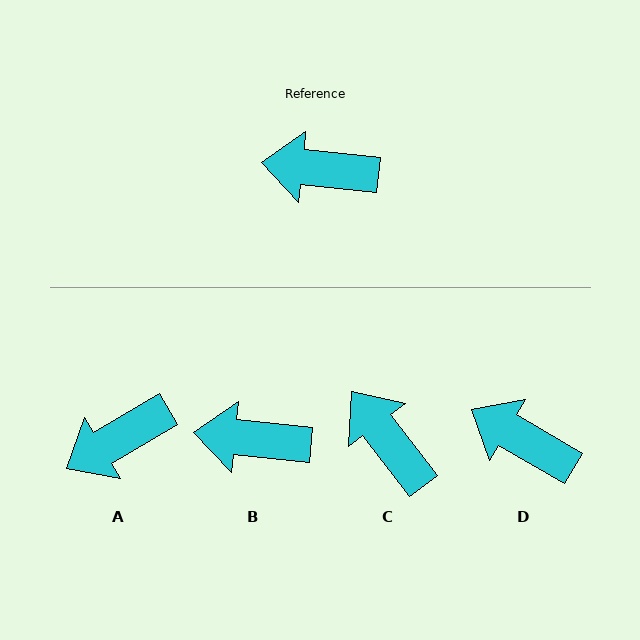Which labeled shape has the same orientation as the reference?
B.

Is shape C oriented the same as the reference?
No, it is off by about 47 degrees.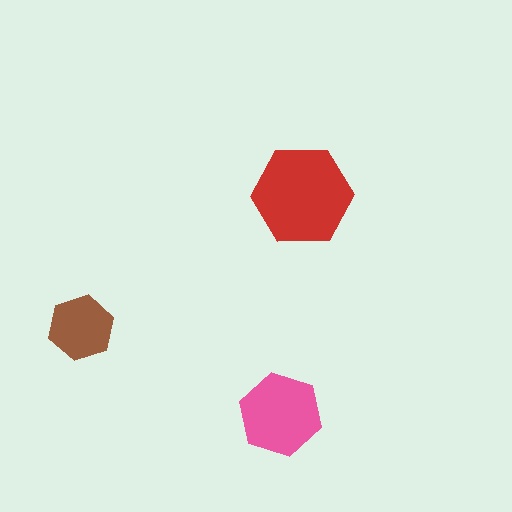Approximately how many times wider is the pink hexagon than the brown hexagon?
About 1.5 times wider.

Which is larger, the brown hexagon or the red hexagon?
The red one.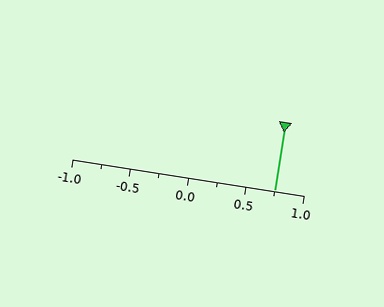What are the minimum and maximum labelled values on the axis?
The axis runs from -1.0 to 1.0.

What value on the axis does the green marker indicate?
The marker indicates approximately 0.75.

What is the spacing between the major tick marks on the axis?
The major ticks are spaced 0.5 apart.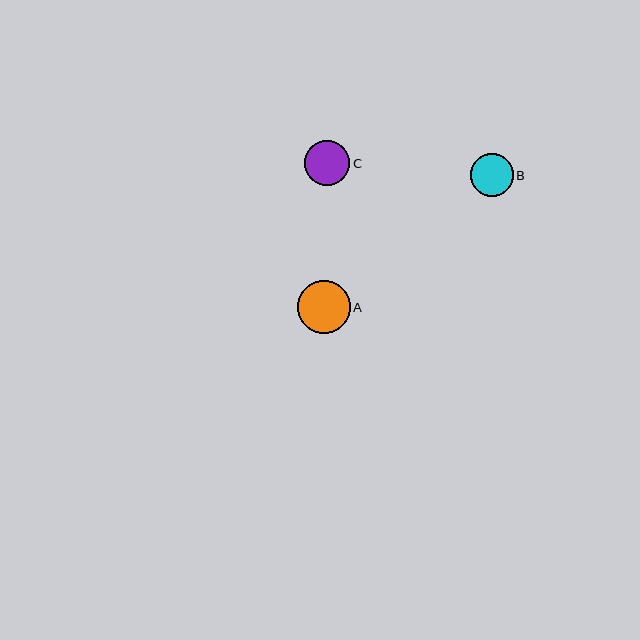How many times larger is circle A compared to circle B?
Circle A is approximately 1.2 times the size of circle B.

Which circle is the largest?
Circle A is the largest with a size of approximately 53 pixels.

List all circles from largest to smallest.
From largest to smallest: A, C, B.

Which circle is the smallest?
Circle B is the smallest with a size of approximately 43 pixels.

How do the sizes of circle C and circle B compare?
Circle C and circle B are approximately the same size.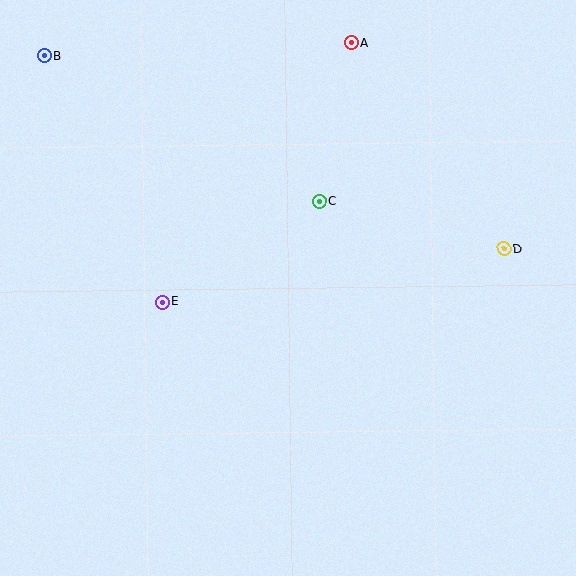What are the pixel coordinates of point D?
Point D is at (504, 249).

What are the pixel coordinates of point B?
Point B is at (44, 56).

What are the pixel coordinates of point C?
Point C is at (319, 201).